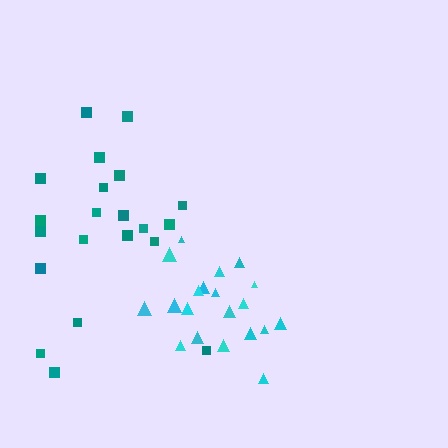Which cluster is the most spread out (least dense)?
Teal.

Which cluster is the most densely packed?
Cyan.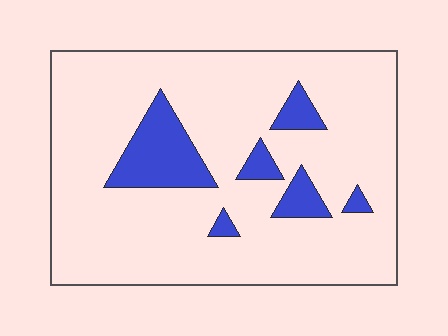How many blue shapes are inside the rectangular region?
6.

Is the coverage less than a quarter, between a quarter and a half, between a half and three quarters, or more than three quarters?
Less than a quarter.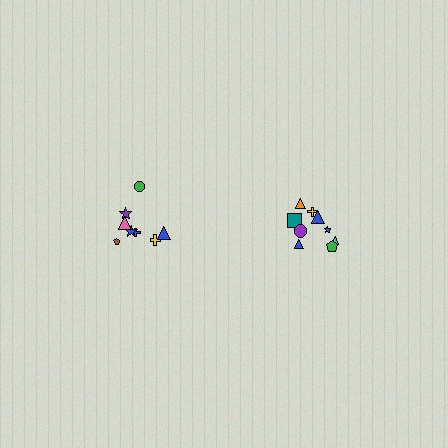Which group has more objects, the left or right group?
The right group.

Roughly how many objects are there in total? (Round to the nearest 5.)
Roughly 20 objects in total.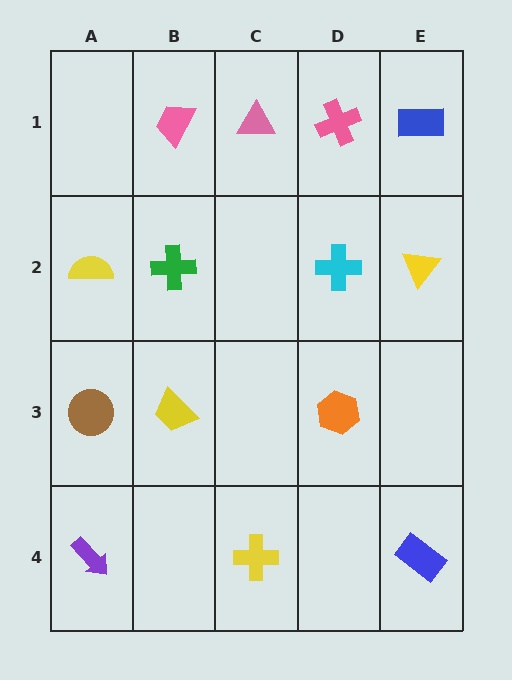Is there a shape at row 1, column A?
No, that cell is empty.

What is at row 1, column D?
A pink cross.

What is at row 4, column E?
A blue rectangle.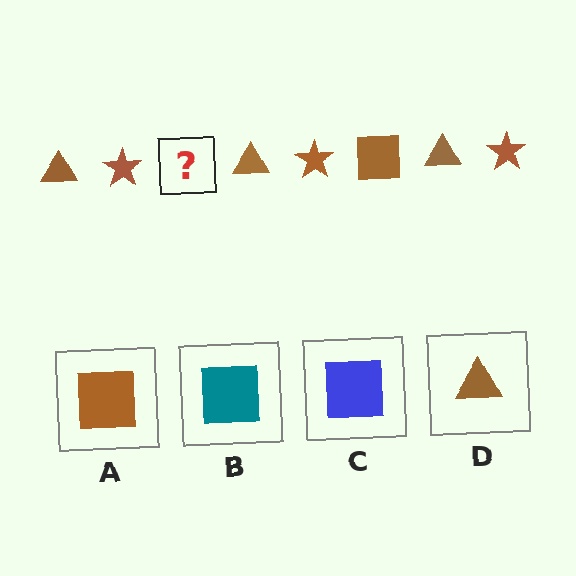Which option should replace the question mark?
Option A.